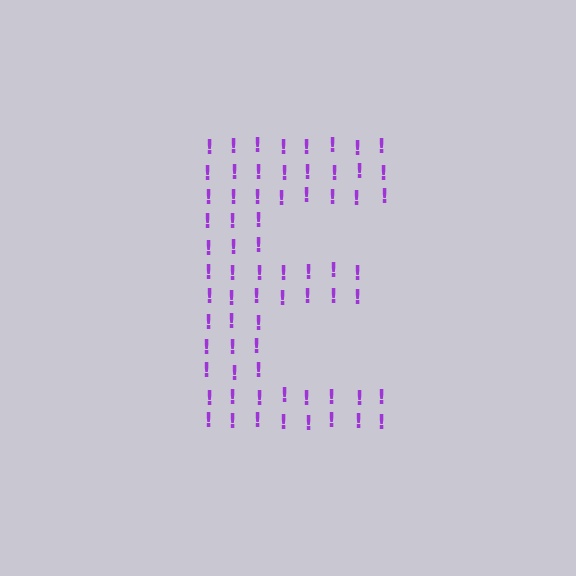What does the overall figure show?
The overall figure shows the letter E.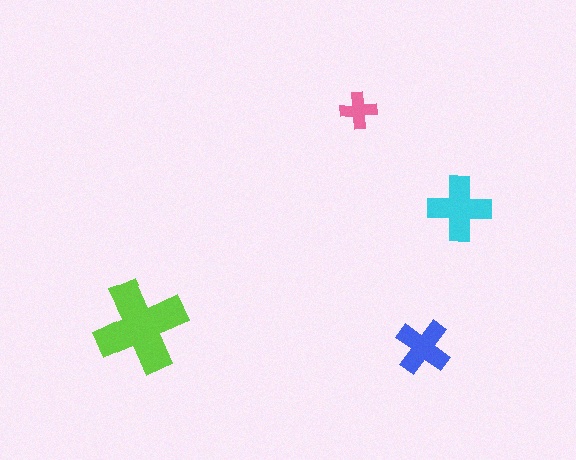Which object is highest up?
The pink cross is topmost.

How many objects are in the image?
There are 4 objects in the image.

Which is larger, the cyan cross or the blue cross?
The cyan one.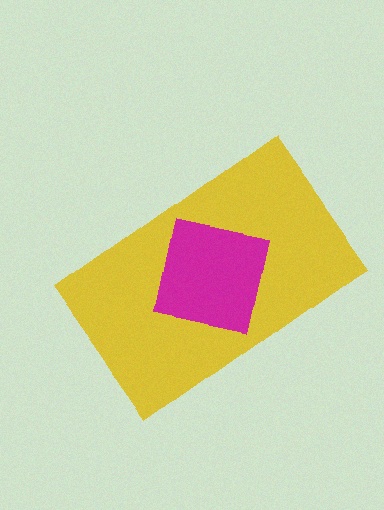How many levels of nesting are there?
2.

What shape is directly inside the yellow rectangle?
The magenta square.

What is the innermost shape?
The magenta square.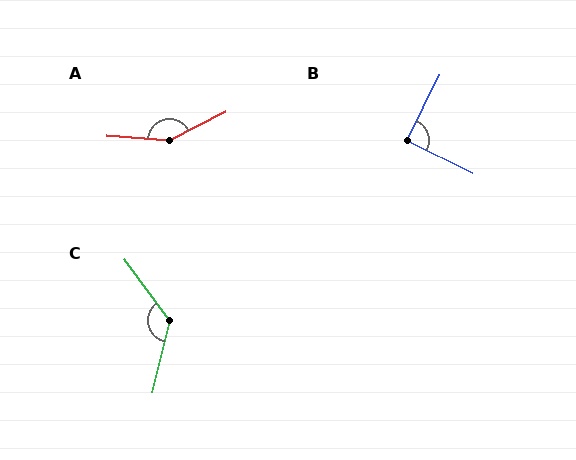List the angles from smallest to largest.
B (90°), C (130°), A (149°).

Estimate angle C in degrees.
Approximately 130 degrees.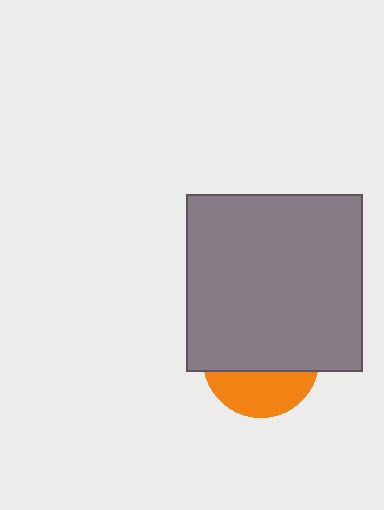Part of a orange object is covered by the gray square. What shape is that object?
It is a circle.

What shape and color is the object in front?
The object in front is a gray square.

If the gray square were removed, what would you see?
You would see the complete orange circle.